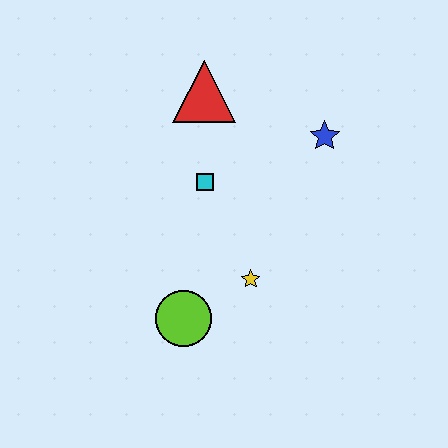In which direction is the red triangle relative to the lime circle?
The red triangle is above the lime circle.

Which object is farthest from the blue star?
The lime circle is farthest from the blue star.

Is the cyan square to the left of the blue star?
Yes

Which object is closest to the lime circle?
The yellow star is closest to the lime circle.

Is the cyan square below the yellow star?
No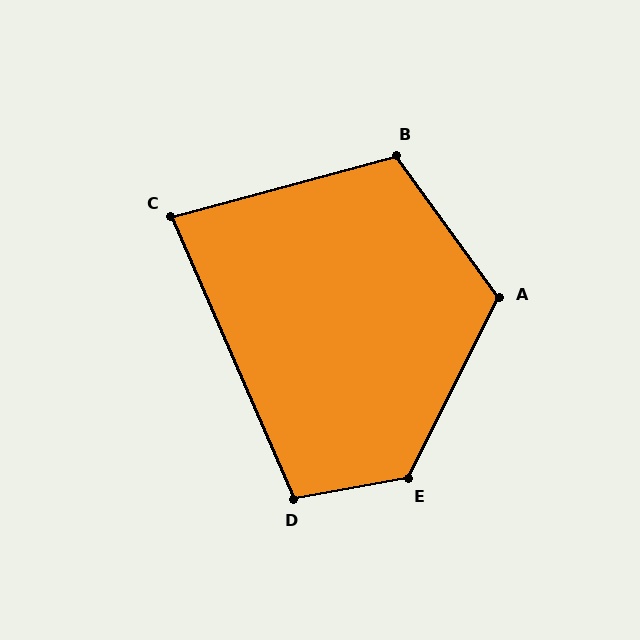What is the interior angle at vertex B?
Approximately 111 degrees (obtuse).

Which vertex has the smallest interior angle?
C, at approximately 82 degrees.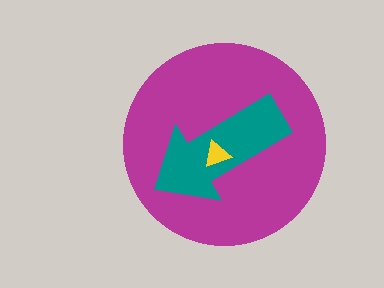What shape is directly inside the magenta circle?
The teal arrow.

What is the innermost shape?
The yellow triangle.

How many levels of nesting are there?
3.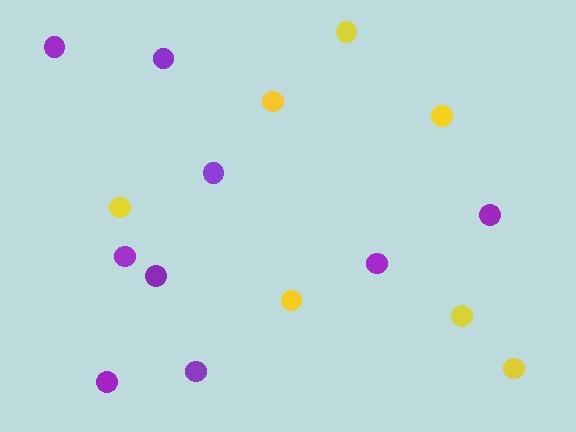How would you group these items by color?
There are 2 groups: one group of purple circles (9) and one group of yellow circles (7).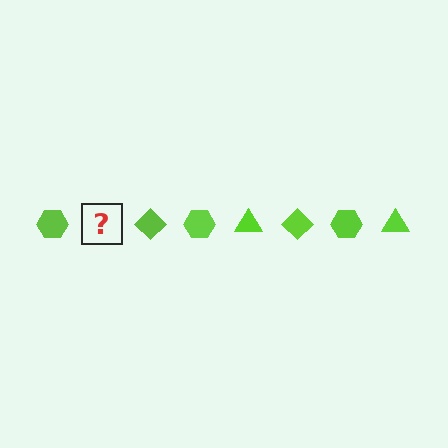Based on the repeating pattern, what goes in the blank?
The blank should be a lime triangle.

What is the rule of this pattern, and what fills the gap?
The rule is that the pattern cycles through hexagon, triangle, diamond shapes in lime. The gap should be filled with a lime triangle.